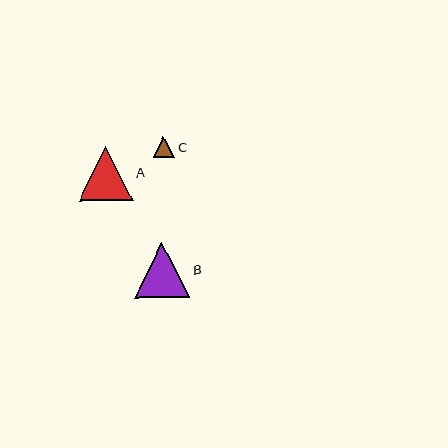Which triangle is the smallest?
Triangle C is the smallest with a size of approximately 21 pixels.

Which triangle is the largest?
Triangle B is the largest with a size of approximately 55 pixels.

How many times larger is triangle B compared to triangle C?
Triangle B is approximately 2.6 times the size of triangle C.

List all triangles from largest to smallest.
From largest to smallest: B, A, C.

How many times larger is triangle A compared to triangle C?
Triangle A is approximately 2.5 times the size of triangle C.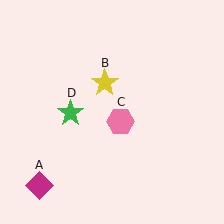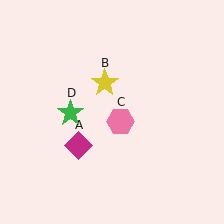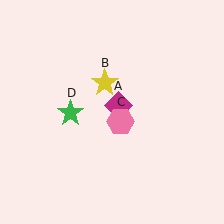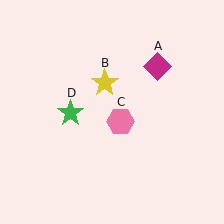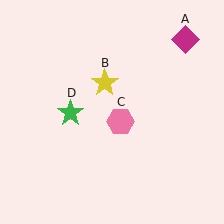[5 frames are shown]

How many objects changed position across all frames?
1 object changed position: magenta diamond (object A).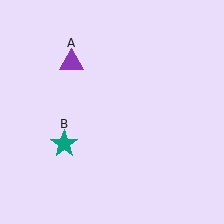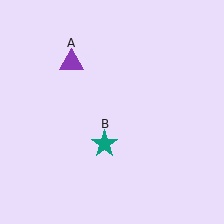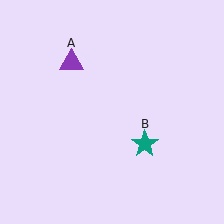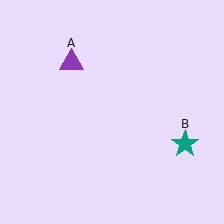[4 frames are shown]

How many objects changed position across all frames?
1 object changed position: teal star (object B).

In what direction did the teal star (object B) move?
The teal star (object B) moved right.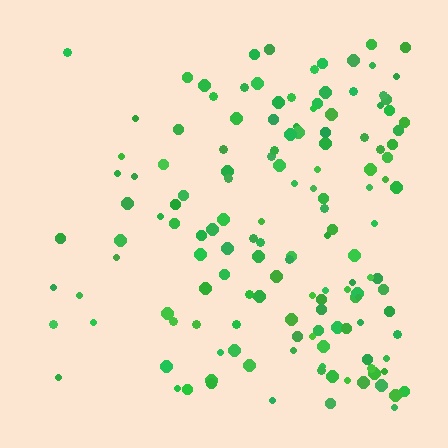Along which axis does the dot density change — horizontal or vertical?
Horizontal.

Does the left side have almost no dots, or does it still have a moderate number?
Still a moderate number, just noticeably fewer than the right.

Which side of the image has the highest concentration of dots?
The right.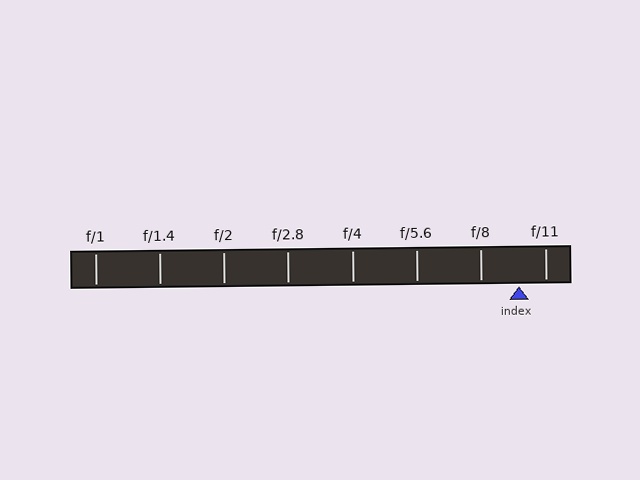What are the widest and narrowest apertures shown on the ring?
The widest aperture shown is f/1 and the narrowest is f/11.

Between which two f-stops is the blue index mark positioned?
The index mark is between f/8 and f/11.